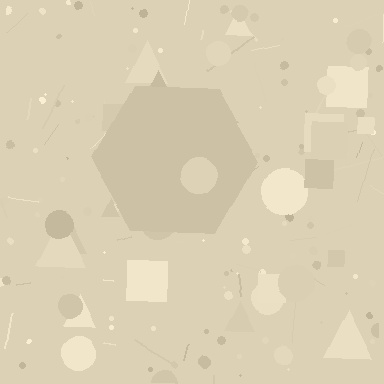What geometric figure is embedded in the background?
A hexagon is embedded in the background.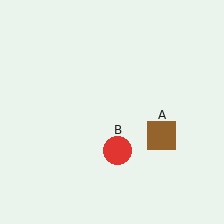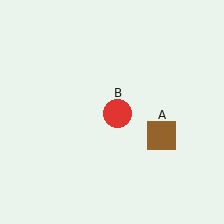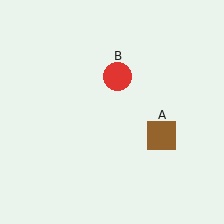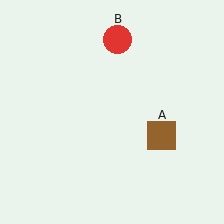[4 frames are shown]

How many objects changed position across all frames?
1 object changed position: red circle (object B).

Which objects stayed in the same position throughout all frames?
Brown square (object A) remained stationary.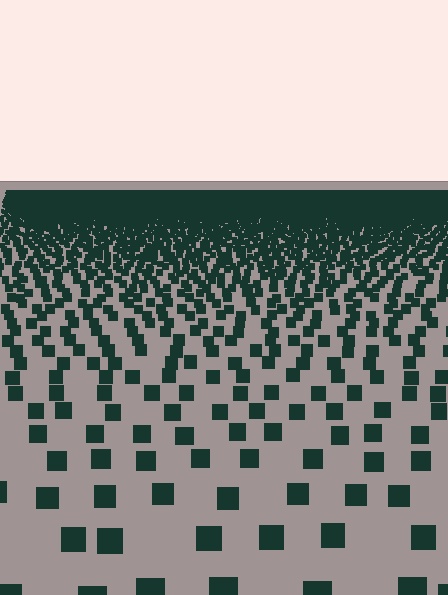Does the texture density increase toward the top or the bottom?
Density increases toward the top.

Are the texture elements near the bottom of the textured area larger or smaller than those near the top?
Larger. Near the bottom, elements are closer to the viewer and appear at a bigger on-screen size.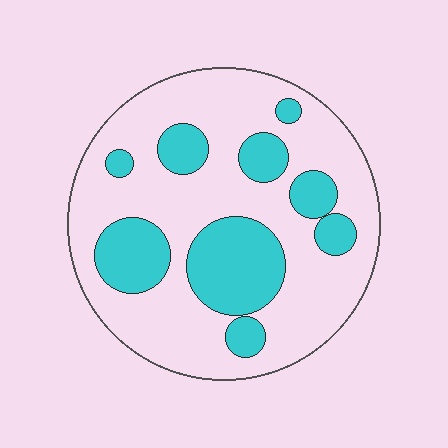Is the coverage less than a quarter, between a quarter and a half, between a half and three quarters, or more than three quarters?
Between a quarter and a half.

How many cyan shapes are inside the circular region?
9.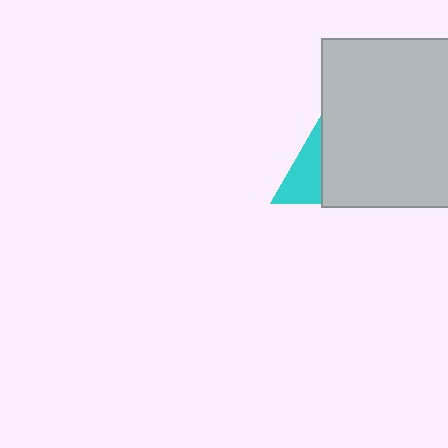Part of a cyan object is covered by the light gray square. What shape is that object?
It is a triangle.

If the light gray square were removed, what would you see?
You would see the complete cyan triangle.